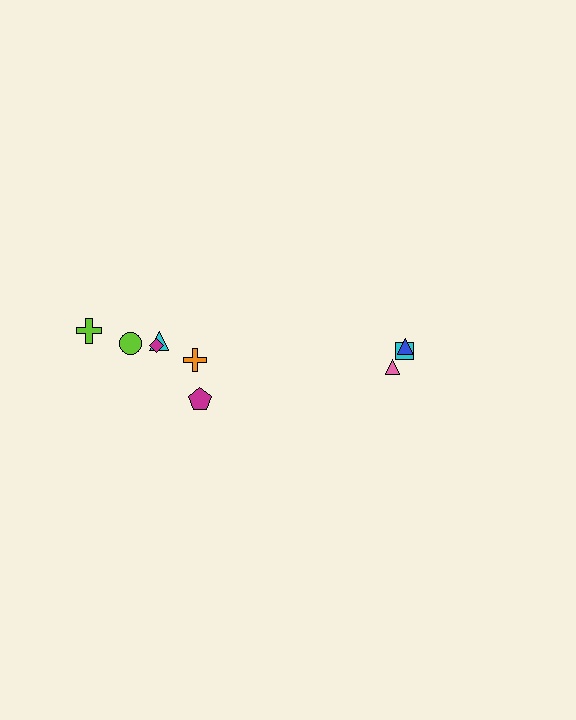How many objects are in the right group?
There are 3 objects.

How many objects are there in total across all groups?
There are 9 objects.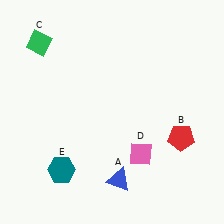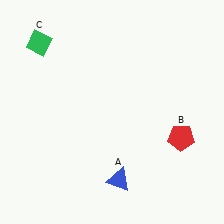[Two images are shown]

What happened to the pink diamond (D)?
The pink diamond (D) was removed in Image 2. It was in the bottom-right area of Image 1.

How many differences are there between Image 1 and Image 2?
There are 2 differences between the two images.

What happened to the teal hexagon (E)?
The teal hexagon (E) was removed in Image 2. It was in the bottom-left area of Image 1.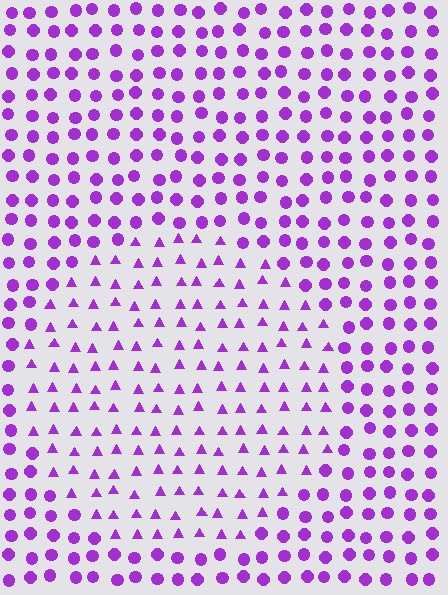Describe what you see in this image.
The image is filled with small purple elements arranged in a uniform grid. A circle-shaped region contains triangles, while the surrounding area contains circles. The boundary is defined purely by the change in element shape.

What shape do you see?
I see a circle.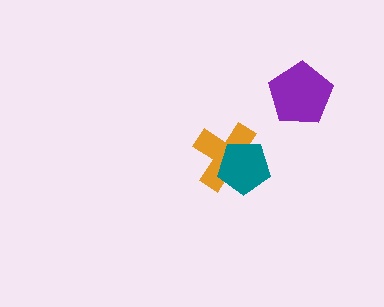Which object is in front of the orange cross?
The teal pentagon is in front of the orange cross.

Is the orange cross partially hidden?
Yes, it is partially covered by another shape.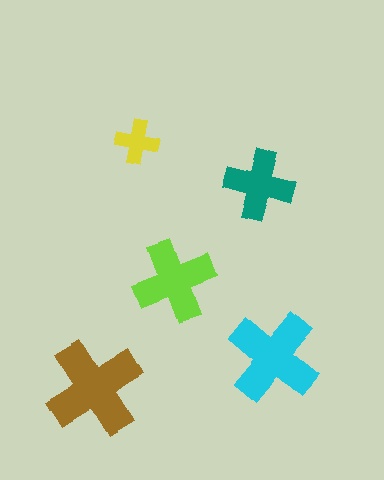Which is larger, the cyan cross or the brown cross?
The brown one.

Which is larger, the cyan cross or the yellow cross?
The cyan one.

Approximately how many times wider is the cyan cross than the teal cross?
About 1.5 times wider.